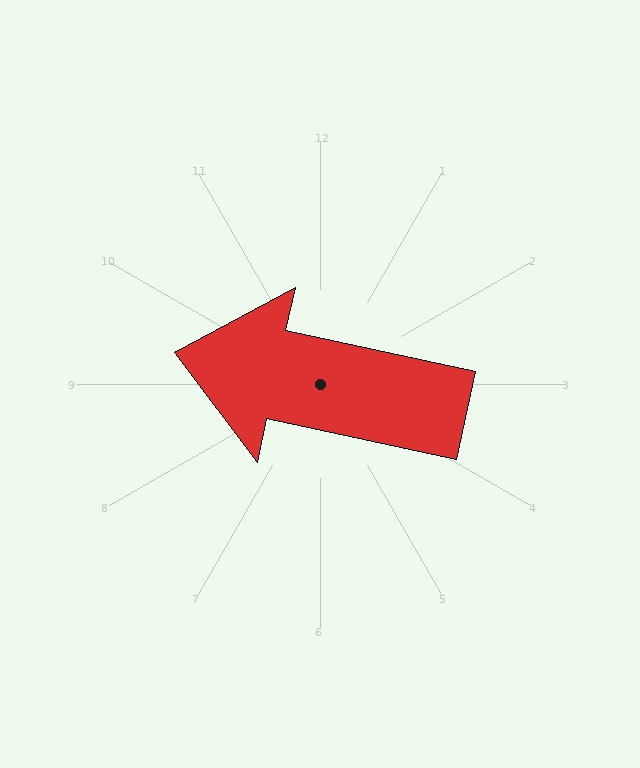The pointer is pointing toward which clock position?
Roughly 9 o'clock.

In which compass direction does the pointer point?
West.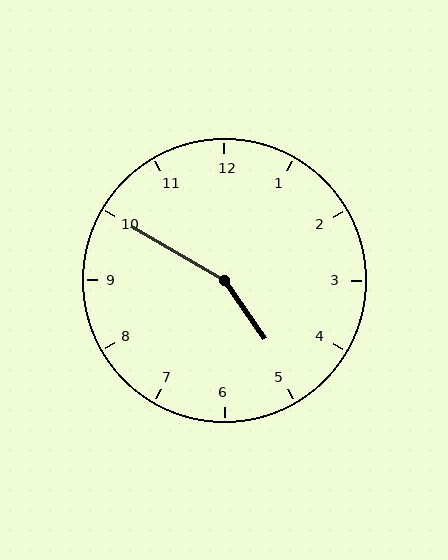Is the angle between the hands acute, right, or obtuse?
It is obtuse.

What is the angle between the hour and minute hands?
Approximately 155 degrees.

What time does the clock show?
4:50.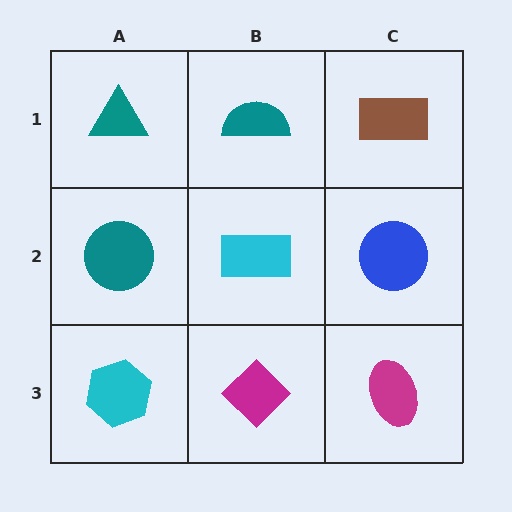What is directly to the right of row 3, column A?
A magenta diamond.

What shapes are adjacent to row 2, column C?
A brown rectangle (row 1, column C), a magenta ellipse (row 3, column C), a cyan rectangle (row 2, column B).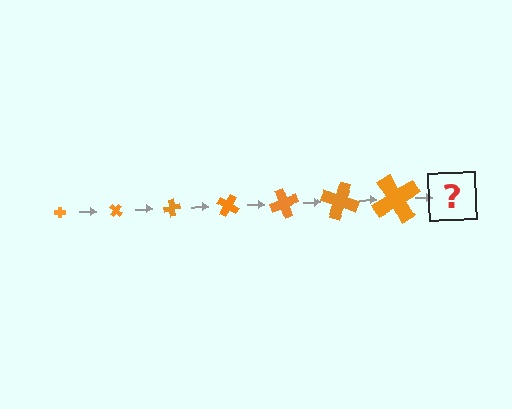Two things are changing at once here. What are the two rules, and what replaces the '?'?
The two rules are that the cross grows larger each step and it rotates 40 degrees each step. The '?' should be a cross, larger than the previous one and rotated 280 degrees from the start.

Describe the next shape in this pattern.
It should be a cross, larger than the previous one and rotated 280 degrees from the start.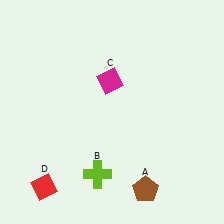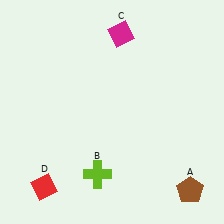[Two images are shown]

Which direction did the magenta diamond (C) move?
The magenta diamond (C) moved up.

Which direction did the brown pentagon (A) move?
The brown pentagon (A) moved right.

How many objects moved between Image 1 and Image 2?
2 objects moved between the two images.